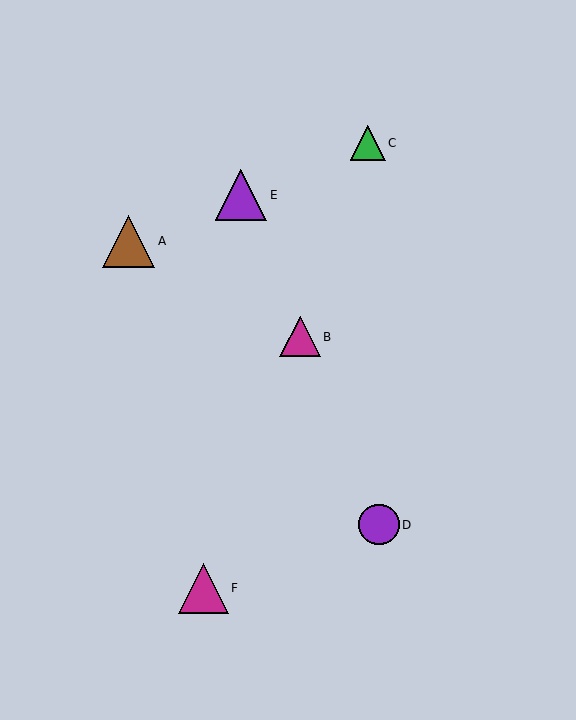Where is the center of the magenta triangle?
The center of the magenta triangle is at (300, 337).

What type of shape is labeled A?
Shape A is a brown triangle.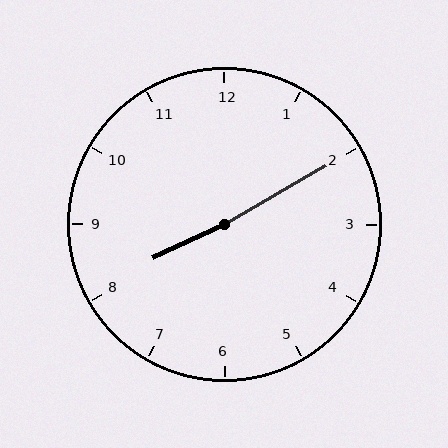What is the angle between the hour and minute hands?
Approximately 175 degrees.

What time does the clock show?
8:10.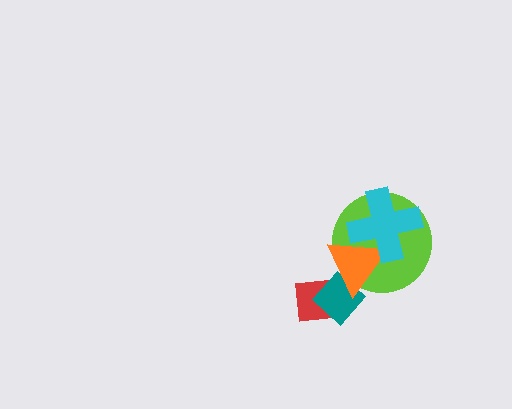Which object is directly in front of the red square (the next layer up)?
The teal diamond is directly in front of the red square.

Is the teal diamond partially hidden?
Yes, it is partially covered by another shape.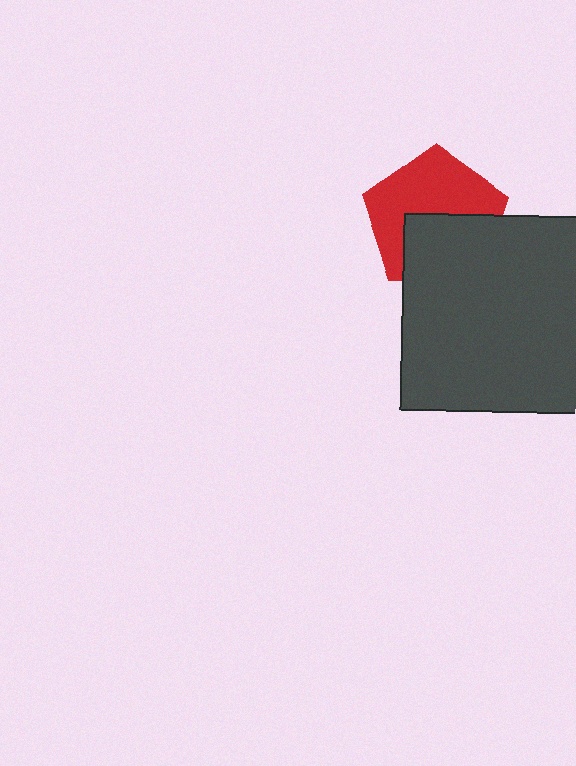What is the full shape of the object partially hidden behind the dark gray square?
The partially hidden object is a red pentagon.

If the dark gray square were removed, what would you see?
You would see the complete red pentagon.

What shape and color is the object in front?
The object in front is a dark gray square.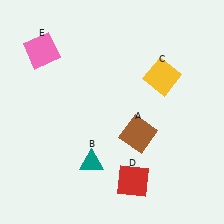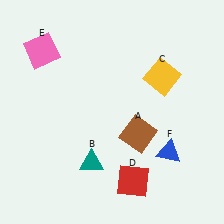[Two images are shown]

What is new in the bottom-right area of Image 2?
A blue triangle (F) was added in the bottom-right area of Image 2.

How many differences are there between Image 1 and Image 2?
There is 1 difference between the two images.